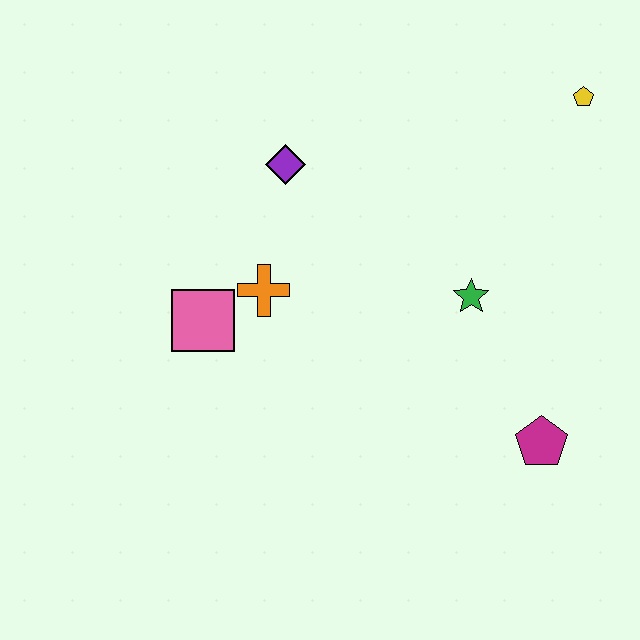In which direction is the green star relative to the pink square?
The green star is to the right of the pink square.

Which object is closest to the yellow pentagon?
The green star is closest to the yellow pentagon.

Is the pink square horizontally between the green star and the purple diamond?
No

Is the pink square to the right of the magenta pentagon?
No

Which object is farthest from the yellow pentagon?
The pink square is farthest from the yellow pentagon.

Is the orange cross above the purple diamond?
No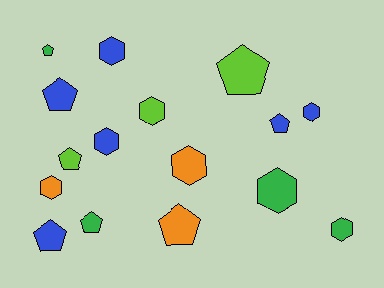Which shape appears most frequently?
Pentagon, with 8 objects.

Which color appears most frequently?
Blue, with 6 objects.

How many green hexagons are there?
There are 2 green hexagons.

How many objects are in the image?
There are 16 objects.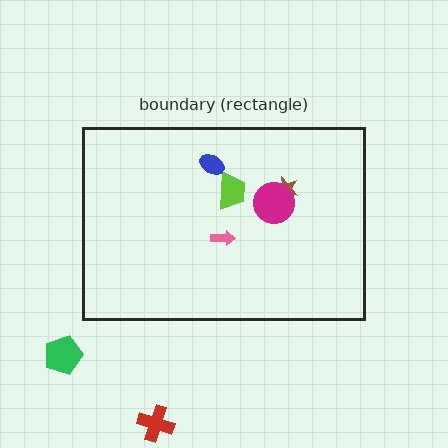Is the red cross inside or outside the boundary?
Outside.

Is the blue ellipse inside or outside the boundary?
Inside.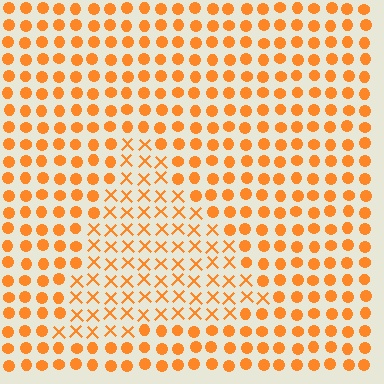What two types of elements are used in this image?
The image uses X marks inside the triangle region and circles outside it.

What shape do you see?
I see a triangle.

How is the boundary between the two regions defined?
The boundary is defined by a change in element shape: X marks inside vs. circles outside. All elements share the same color and spacing.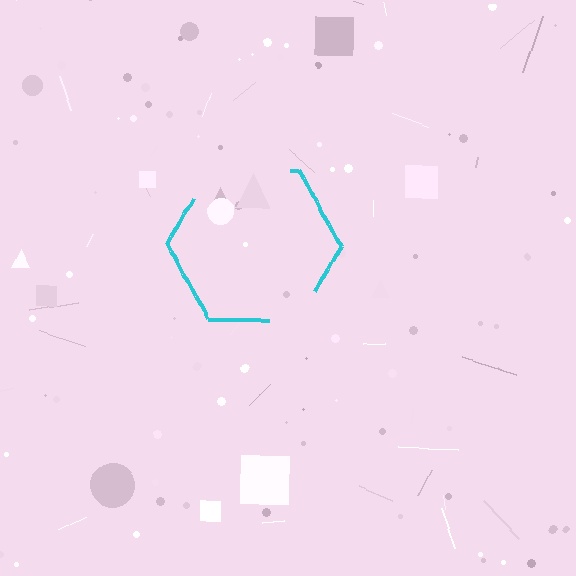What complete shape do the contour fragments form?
The contour fragments form a hexagon.